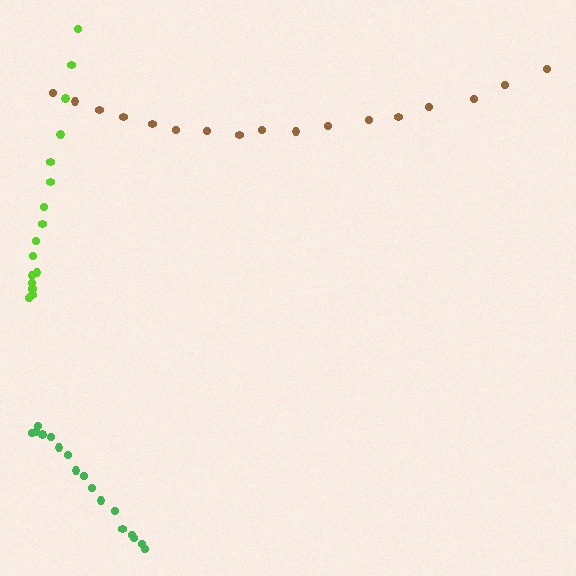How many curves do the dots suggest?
There are 3 distinct paths.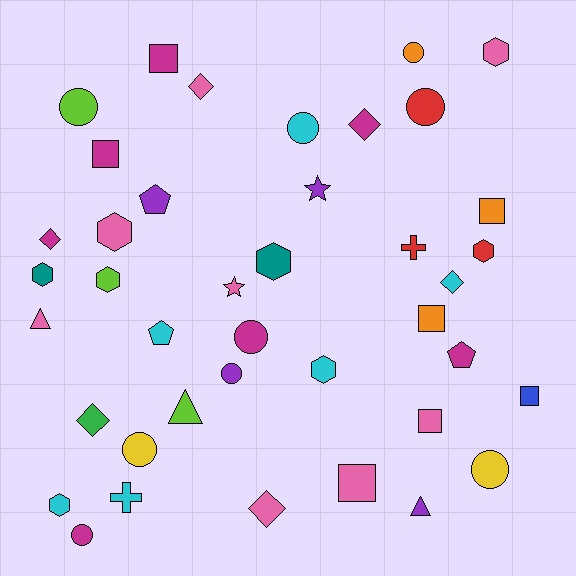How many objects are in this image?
There are 40 objects.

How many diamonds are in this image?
There are 6 diamonds.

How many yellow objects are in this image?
There are 2 yellow objects.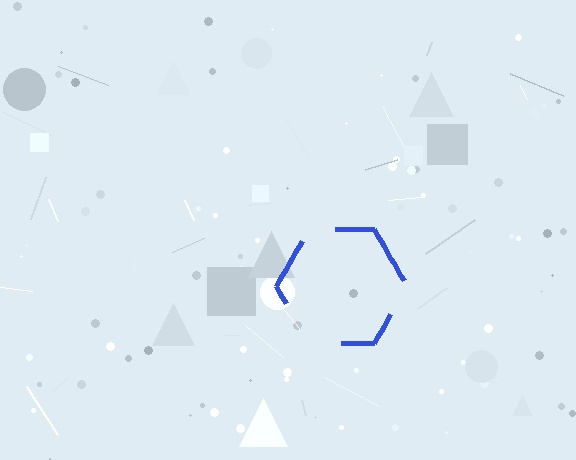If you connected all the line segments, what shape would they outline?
They would outline a hexagon.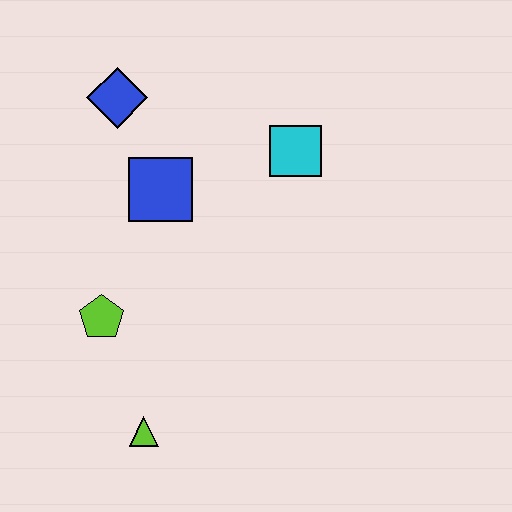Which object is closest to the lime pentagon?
The lime triangle is closest to the lime pentagon.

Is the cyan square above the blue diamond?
No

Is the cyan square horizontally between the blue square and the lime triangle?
No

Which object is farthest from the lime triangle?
The blue diamond is farthest from the lime triangle.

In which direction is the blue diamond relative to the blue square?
The blue diamond is above the blue square.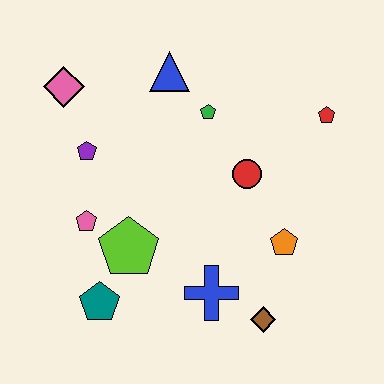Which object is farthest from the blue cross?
The pink diamond is farthest from the blue cross.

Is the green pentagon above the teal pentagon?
Yes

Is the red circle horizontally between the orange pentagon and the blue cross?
Yes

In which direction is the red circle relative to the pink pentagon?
The red circle is to the right of the pink pentagon.